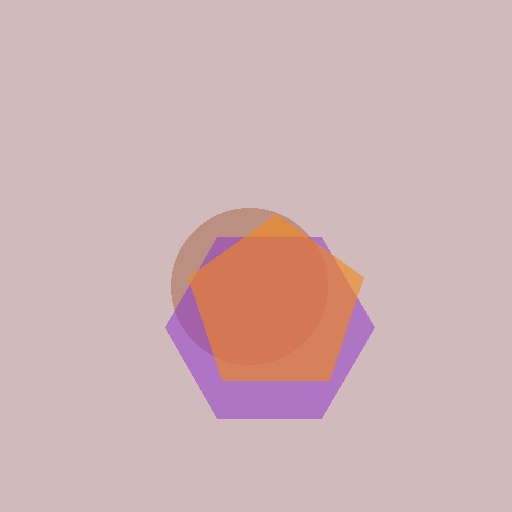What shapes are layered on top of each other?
The layered shapes are: a brown circle, a purple hexagon, an orange pentagon.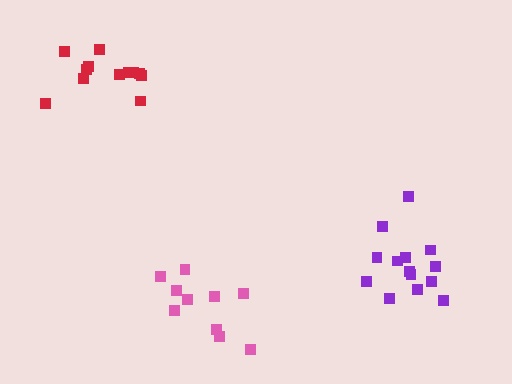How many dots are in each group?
Group 1: 10 dots, Group 2: 12 dots, Group 3: 14 dots (36 total).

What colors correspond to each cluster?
The clusters are colored: pink, red, purple.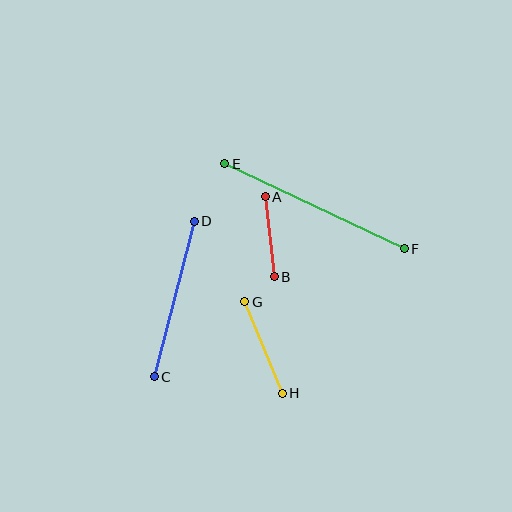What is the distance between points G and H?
The distance is approximately 99 pixels.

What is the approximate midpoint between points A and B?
The midpoint is at approximately (270, 237) pixels.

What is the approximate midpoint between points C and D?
The midpoint is at approximately (174, 299) pixels.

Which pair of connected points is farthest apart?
Points E and F are farthest apart.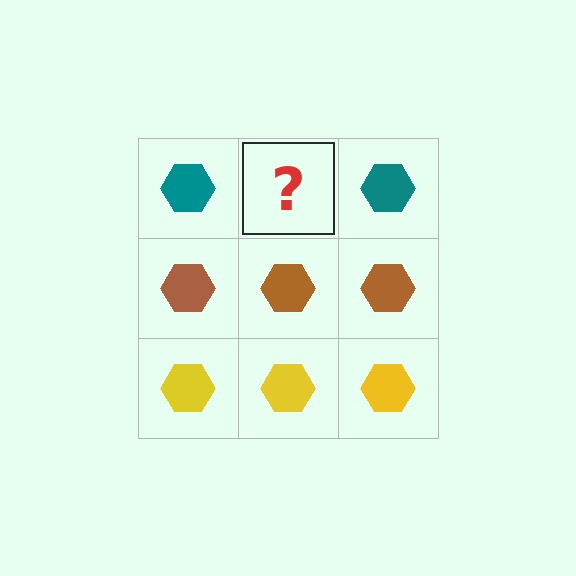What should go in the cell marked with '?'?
The missing cell should contain a teal hexagon.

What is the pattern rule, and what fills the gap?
The rule is that each row has a consistent color. The gap should be filled with a teal hexagon.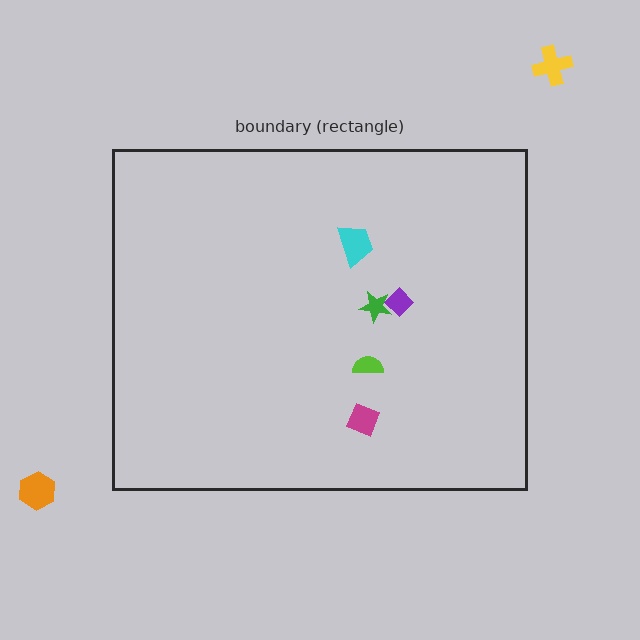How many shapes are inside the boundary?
5 inside, 2 outside.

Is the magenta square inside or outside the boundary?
Inside.